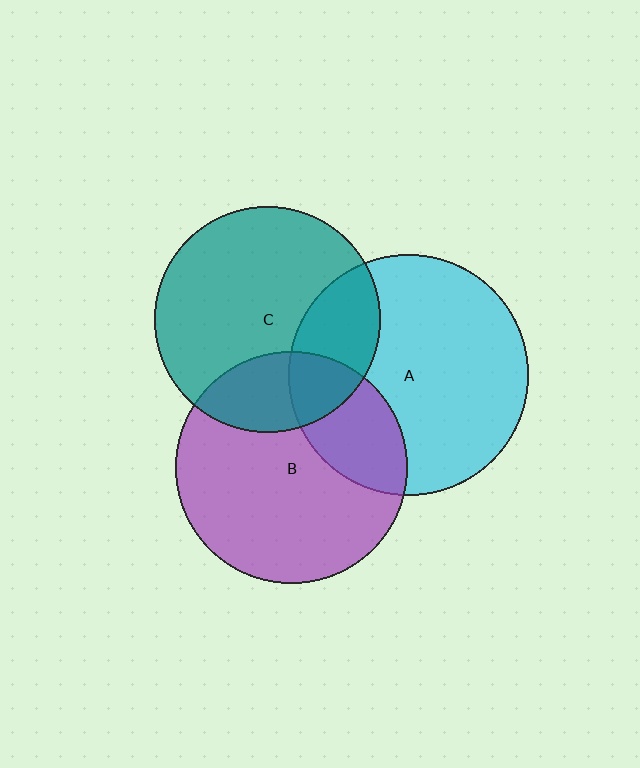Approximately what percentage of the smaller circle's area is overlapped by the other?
Approximately 25%.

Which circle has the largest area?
Circle A (cyan).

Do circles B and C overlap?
Yes.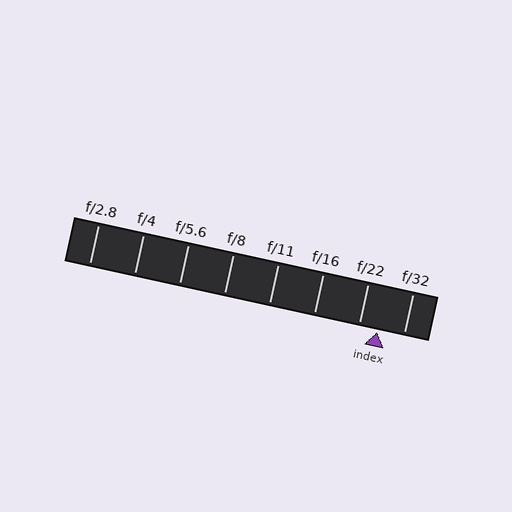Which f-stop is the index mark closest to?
The index mark is closest to f/22.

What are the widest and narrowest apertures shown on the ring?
The widest aperture shown is f/2.8 and the narrowest is f/32.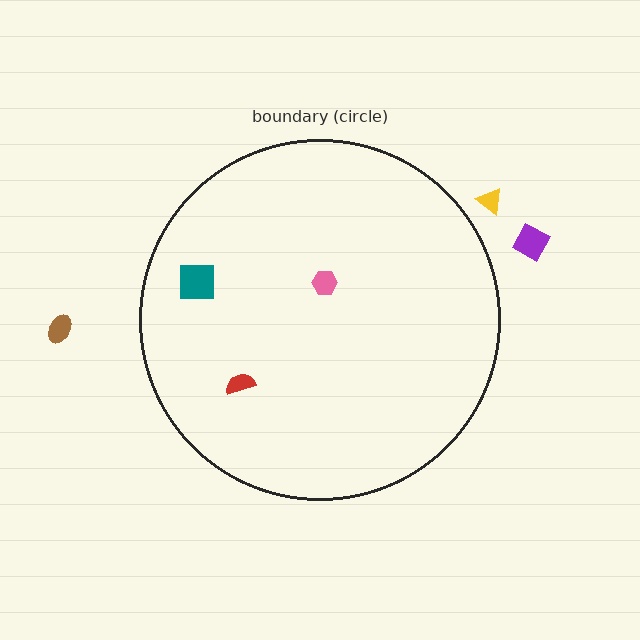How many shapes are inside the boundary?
3 inside, 3 outside.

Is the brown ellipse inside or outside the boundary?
Outside.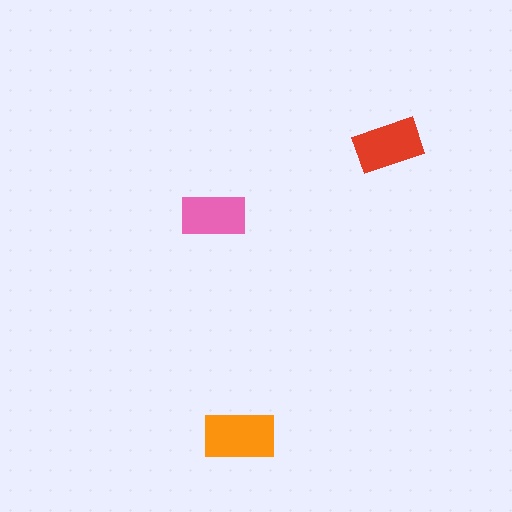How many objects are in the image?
There are 3 objects in the image.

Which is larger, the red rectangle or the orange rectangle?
The orange one.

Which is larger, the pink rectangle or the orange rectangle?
The orange one.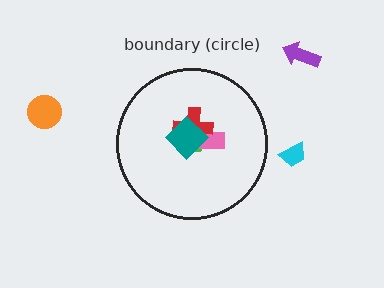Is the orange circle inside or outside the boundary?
Outside.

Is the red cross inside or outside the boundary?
Inside.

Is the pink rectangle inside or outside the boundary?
Inside.